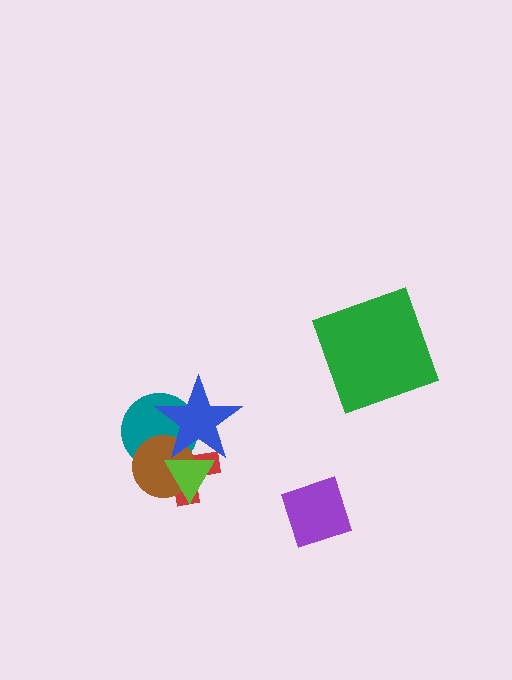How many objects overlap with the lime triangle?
4 objects overlap with the lime triangle.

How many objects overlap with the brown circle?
4 objects overlap with the brown circle.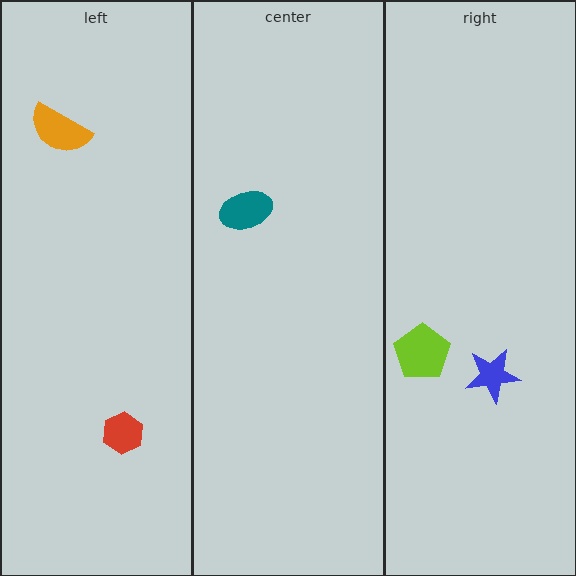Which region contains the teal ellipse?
The center region.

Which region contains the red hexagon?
The left region.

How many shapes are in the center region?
1.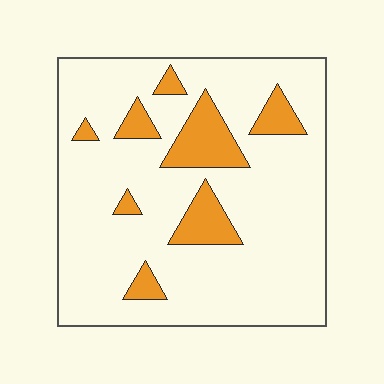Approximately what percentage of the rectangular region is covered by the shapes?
Approximately 15%.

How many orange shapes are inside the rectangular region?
8.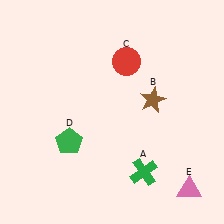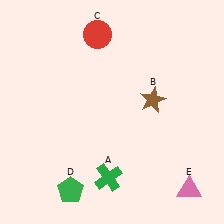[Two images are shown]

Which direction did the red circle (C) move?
The red circle (C) moved left.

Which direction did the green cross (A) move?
The green cross (A) moved left.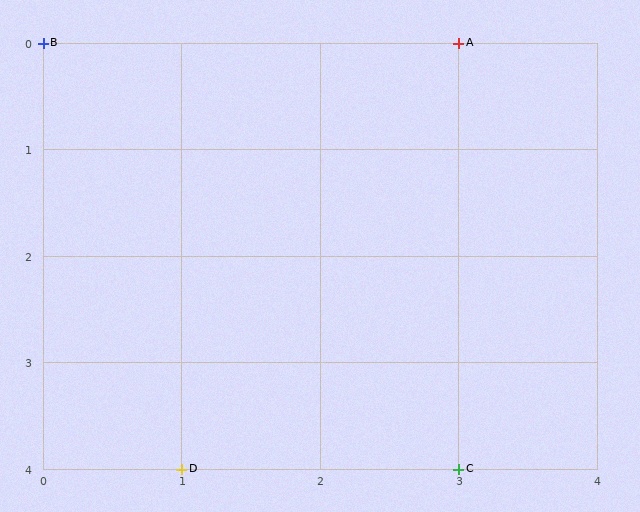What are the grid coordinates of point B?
Point B is at grid coordinates (0, 0).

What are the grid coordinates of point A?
Point A is at grid coordinates (3, 0).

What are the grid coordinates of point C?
Point C is at grid coordinates (3, 4).